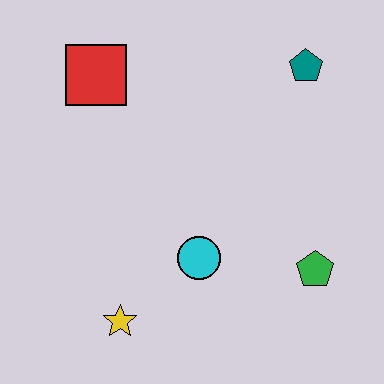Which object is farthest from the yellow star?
The teal pentagon is farthest from the yellow star.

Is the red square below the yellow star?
No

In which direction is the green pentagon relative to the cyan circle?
The green pentagon is to the right of the cyan circle.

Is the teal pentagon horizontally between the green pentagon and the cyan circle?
Yes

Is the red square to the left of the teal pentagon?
Yes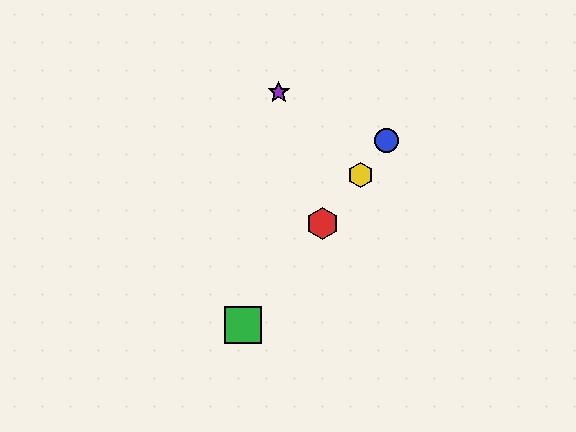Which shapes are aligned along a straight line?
The red hexagon, the blue circle, the green square, the yellow hexagon are aligned along a straight line.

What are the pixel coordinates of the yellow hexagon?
The yellow hexagon is at (360, 175).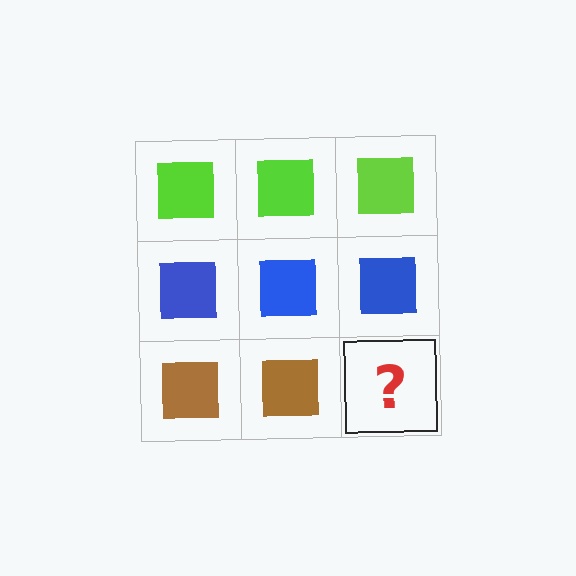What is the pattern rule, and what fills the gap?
The rule is that each row has a consistent color. The gap should be filled with a brown square.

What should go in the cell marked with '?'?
The missing cell should contain a brown square.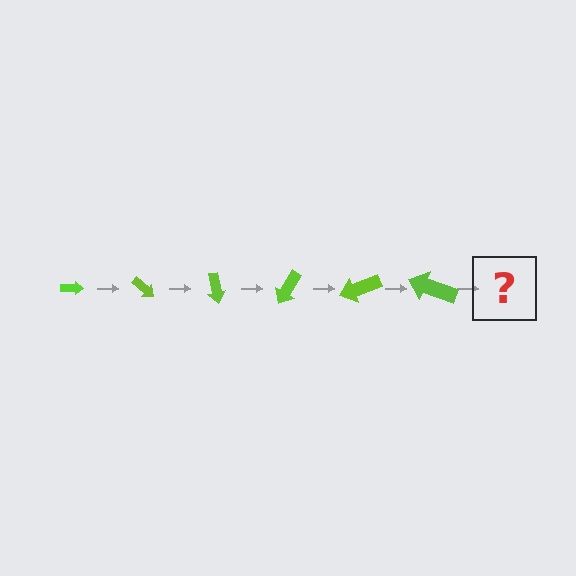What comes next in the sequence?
The next element should be an arrow, larger than the previous one and rotated 240 degrees from the start.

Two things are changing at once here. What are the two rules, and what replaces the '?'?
The two rules are that the arrow grows larger each step and it rotates 40 degrees each step. The '?' should be an arrow, larger than the previous one and rotated 240 degrees from the start.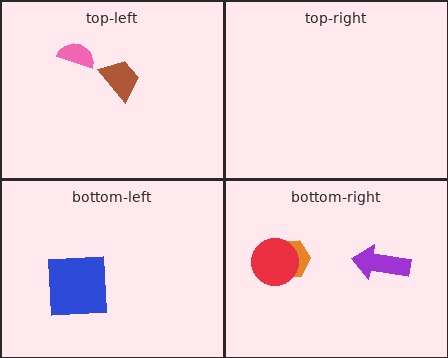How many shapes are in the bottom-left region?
1.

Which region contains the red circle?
The bottom-right region.